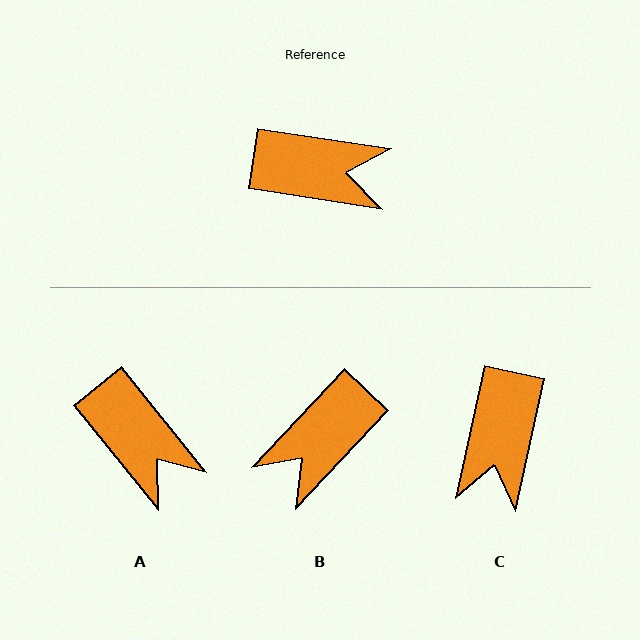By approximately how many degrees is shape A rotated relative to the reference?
Approximately 42 degrees clockwise.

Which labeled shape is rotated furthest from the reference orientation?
B, about 124 degrees away.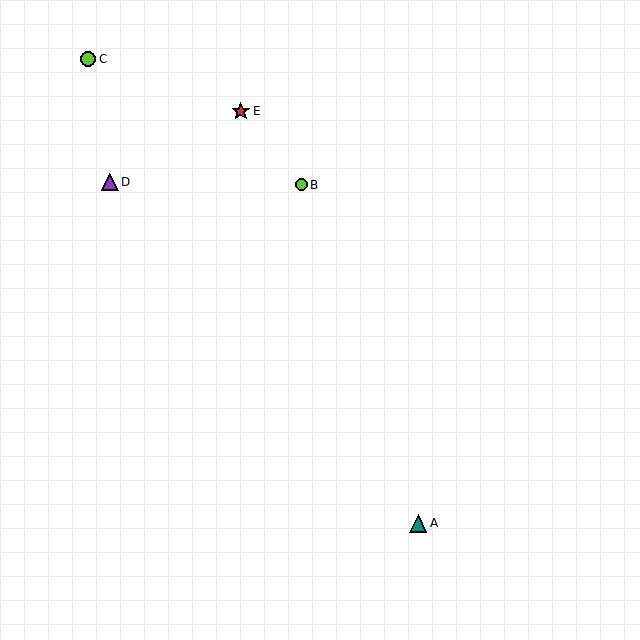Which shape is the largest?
The red star (labeled E) is the largest.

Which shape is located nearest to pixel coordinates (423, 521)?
The teal triangle (labeled A) at (418, 523) is nearest to that location.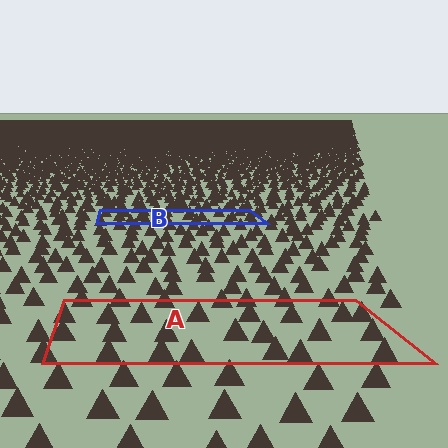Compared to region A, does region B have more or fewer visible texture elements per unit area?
Region B has more texture elements per unit area — they are packed more densely because it is farther away.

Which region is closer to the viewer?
Region A is closer. The texture elements there are larger and more spread out.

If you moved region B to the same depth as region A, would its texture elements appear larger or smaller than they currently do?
They would appear larger. At a closer depth, the same texture elements are projected at a bigger on-screen size.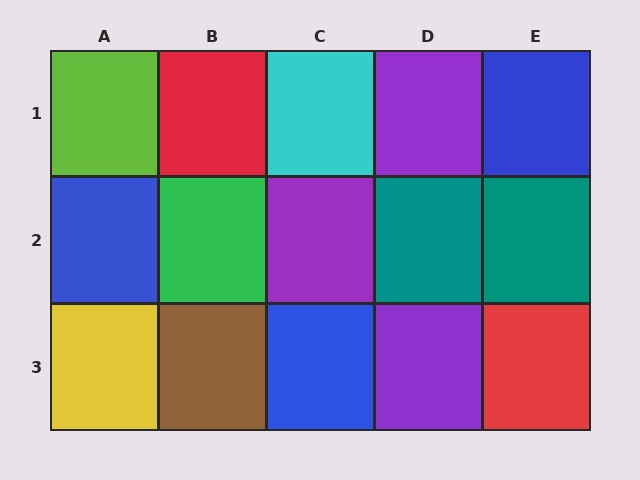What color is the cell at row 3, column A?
Yellow.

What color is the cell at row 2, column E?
Teal.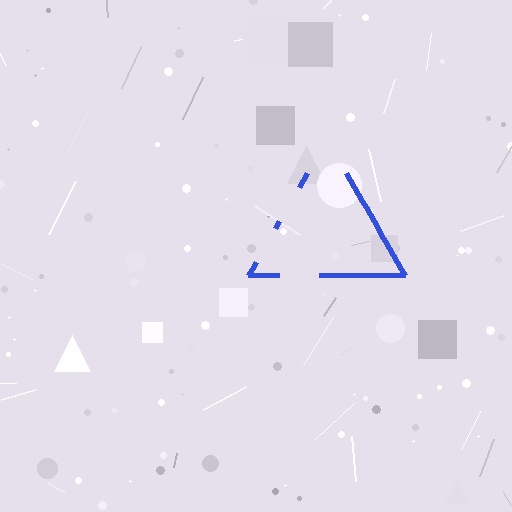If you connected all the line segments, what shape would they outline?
They would outline a triangle.